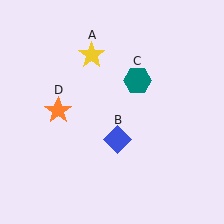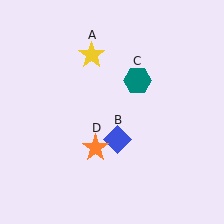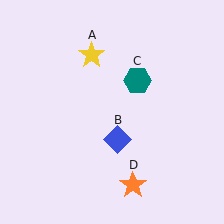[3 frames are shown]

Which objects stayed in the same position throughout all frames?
Yellow star (object A) and blue diamond (object B) and teal hexagon (object C) remained stationary.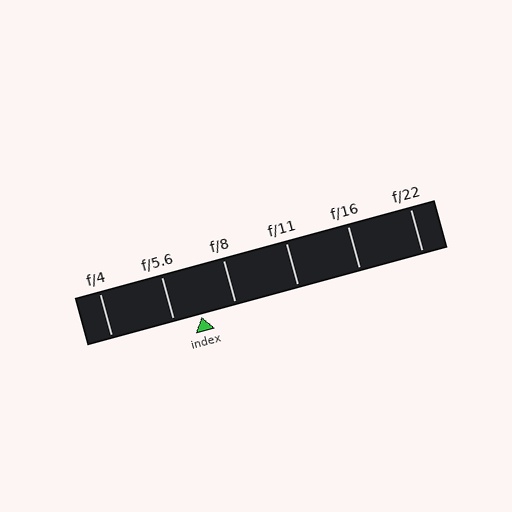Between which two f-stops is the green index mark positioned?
The index mark is between f/5.6 and f/8.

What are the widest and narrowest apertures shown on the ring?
The widest aperture shown is f/4 and the narrowest is f/22.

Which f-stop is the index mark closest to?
The index mark is closest to f/5.6.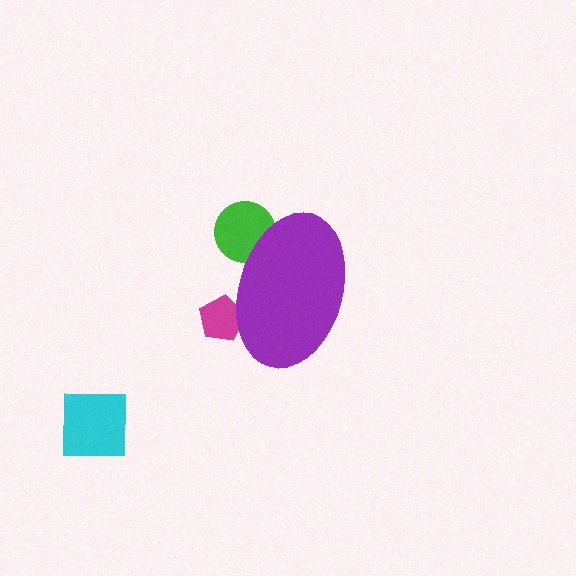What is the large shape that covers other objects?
A purple ellipse.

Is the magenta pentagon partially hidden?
Yes, the magenta pentagon is partially hidden behind the purple ellipse.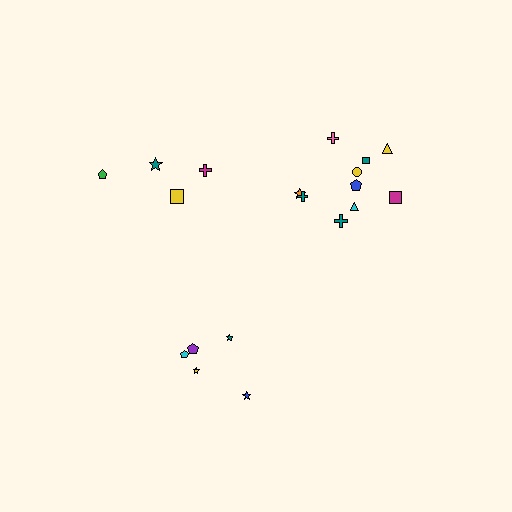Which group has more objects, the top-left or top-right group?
The top-right group.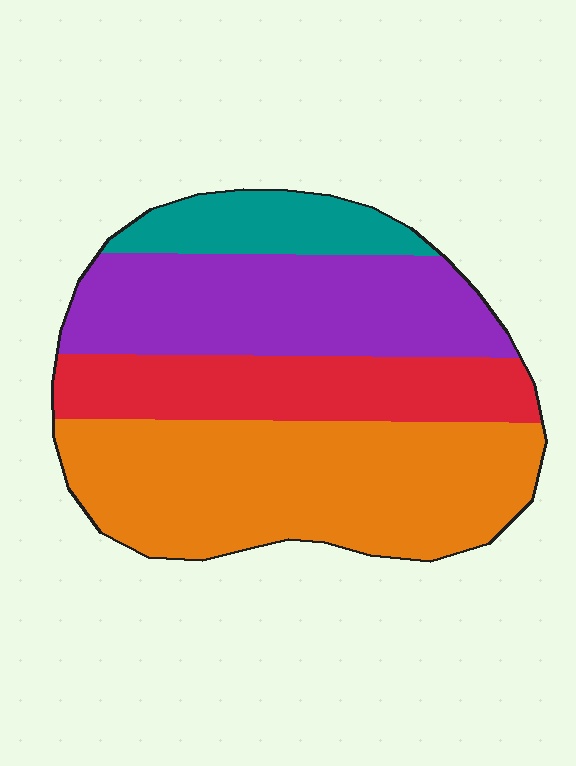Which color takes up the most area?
Orange, at roughly 40%.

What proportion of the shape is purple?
Purple covers roughly 30% of the shape.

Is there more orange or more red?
Orange.